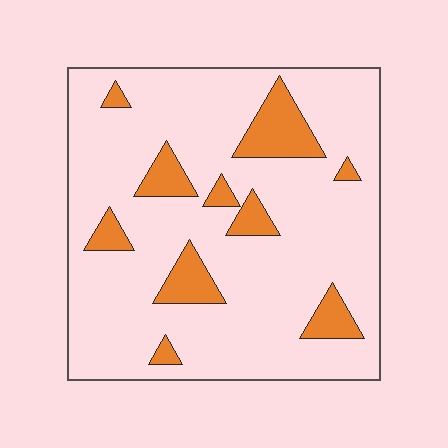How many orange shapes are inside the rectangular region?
10.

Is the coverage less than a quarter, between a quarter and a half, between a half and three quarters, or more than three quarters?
Less than a quarter.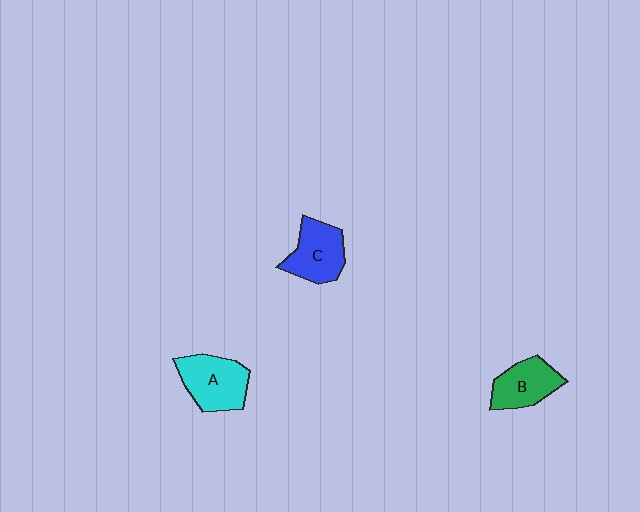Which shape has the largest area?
Shape A (cyan).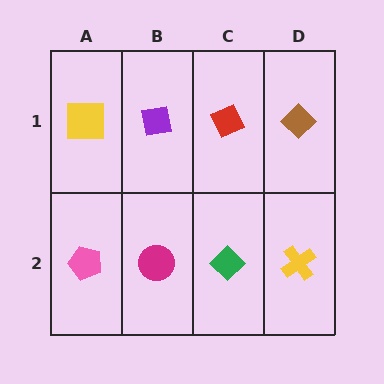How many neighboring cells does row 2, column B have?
3.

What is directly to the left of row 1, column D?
A red diamond.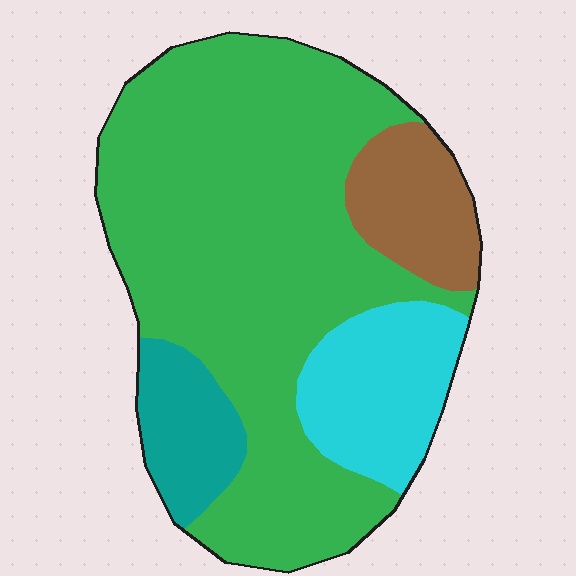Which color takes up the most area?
Green, at roughly 65%.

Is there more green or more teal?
Green.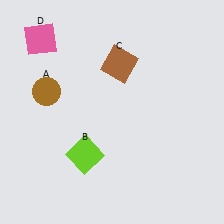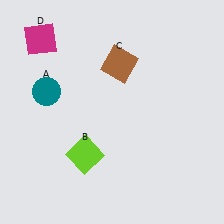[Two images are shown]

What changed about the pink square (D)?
In Image 1, D is pink. In Image 2, it changed to magenta.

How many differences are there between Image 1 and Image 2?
There are 2 differences between the two images.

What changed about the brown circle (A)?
In Image 1, A is brown. In Image 2, it changed to teal.